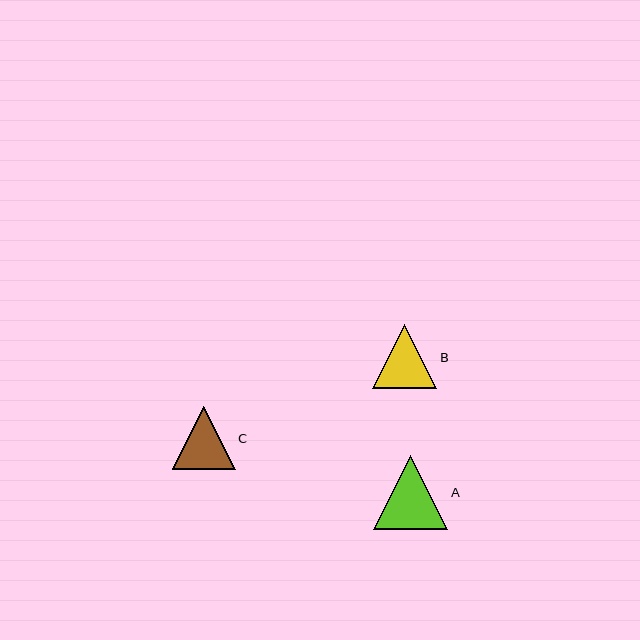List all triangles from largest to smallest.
From largest to smallest: A, B, C.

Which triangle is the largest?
Triangle A is the largest with a size of approximately 74 pixels.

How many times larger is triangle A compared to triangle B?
Triangle A is approximately 1.1 times the size of triangle B.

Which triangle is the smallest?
Triangle C is the smallest with a size of approximately 63 pixels.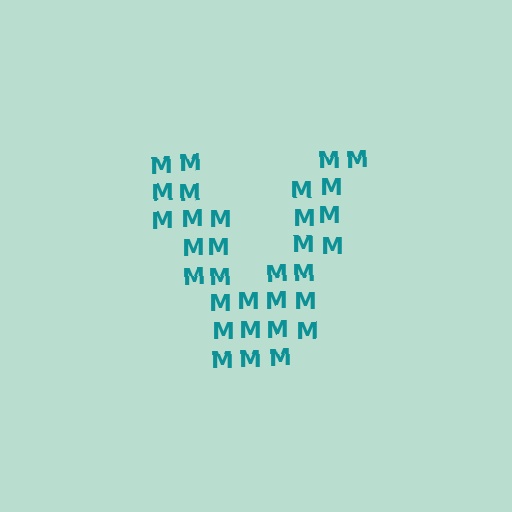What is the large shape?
The large shape is the letter V.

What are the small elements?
The small elements are letter M's.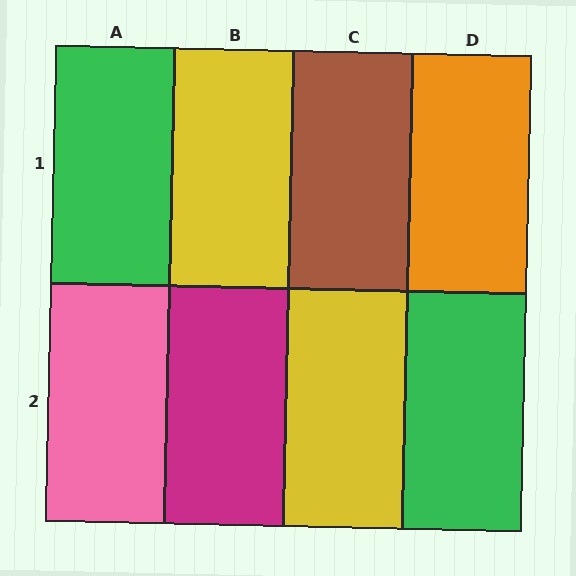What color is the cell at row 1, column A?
Green.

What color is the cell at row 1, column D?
Orange.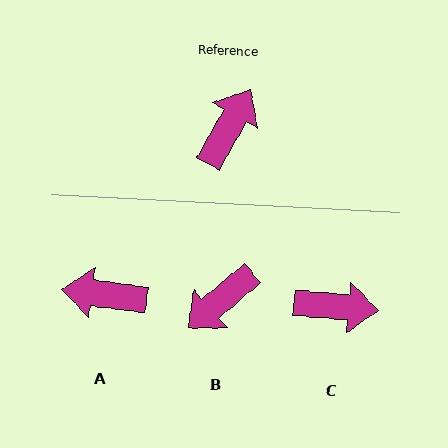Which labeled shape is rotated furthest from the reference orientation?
B, about 160 degrees away.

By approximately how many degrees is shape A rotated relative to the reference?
Approximately 112 degrees counter-clockwise.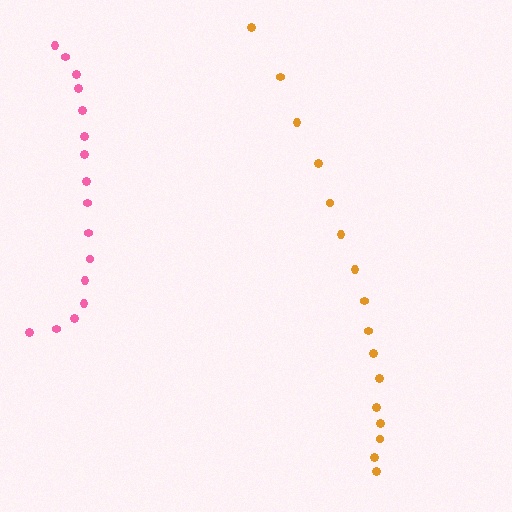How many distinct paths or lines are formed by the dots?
There are 2 distinct paths.